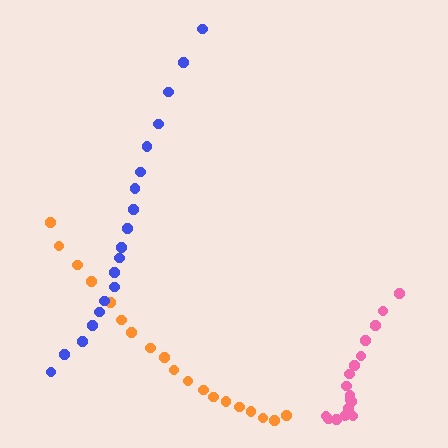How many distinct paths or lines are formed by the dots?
There are 3 distinct paths.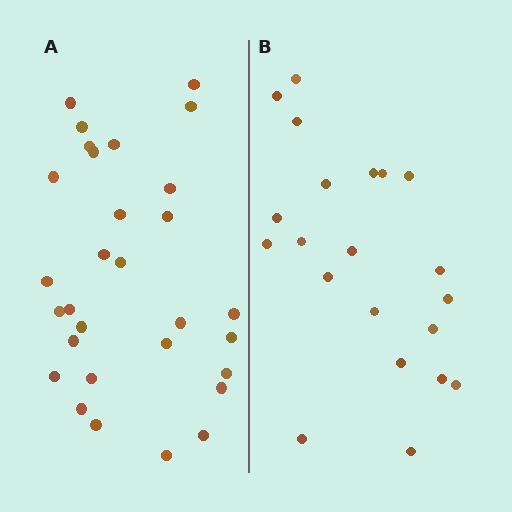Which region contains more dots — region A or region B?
Region A (the left region) has more dots.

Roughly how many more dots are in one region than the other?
Region A has roughly 8 or so more dots than region B.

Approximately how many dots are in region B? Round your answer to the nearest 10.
About 20 dots. (The exact count is 21, which rounds to 20.)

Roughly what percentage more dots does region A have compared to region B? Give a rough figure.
About 45% more.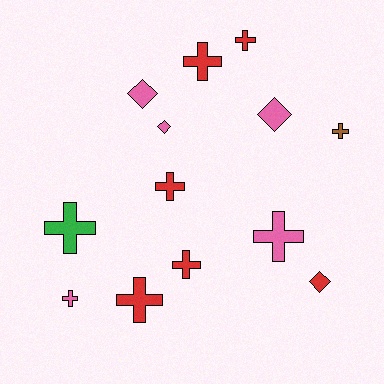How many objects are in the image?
There are 13 objects.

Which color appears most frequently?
Red, with 6 objects.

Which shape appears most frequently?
Cross, with 9 objects.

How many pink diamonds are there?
There are 3 pink diamonds.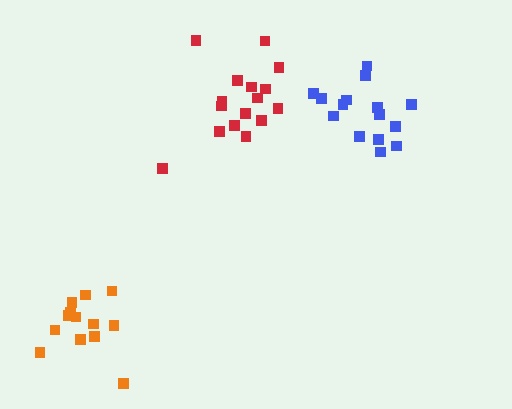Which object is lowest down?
The orange cluster is bottommost.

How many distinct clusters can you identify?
There are 3 distinct clusters.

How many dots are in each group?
Group 1: 13 dots, Group 2: 17 dots, Group 3: 15 dots (45 total).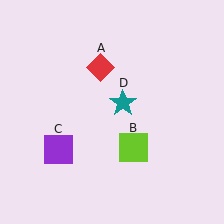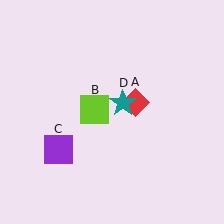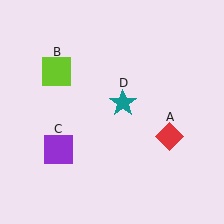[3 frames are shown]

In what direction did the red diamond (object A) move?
The red diamond (object A) moved down and to the right.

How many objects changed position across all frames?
2 objects changed position: red diamond (object A), lime square (object B).